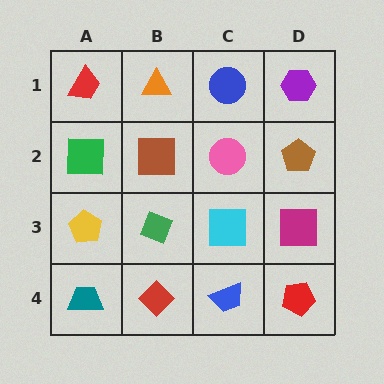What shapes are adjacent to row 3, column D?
A brown pentagon (row 2, column D), a red pentagon (row 4, column D), a cyan square (row 3, column C).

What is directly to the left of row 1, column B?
A red trapezoid.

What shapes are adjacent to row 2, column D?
A purple hexagon (row 1, column D), a magenta square (row 3, column D), a pink circle (row 2, column C).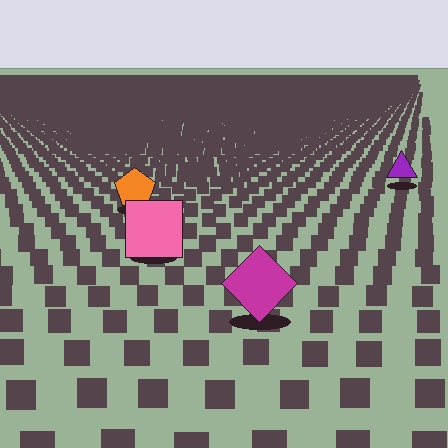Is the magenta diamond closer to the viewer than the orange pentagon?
Yes. The magenta diamond is closer — you can tell from the texture gradient: the ground texture is coarser near it.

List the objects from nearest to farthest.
From nearest to farthest: the magenta diamond, the pink square, the orange pentagon, the purple triangle.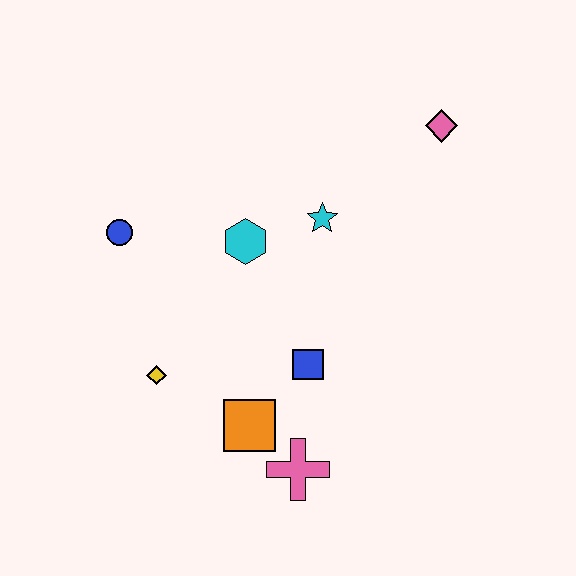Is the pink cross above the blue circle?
No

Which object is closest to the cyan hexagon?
The cyan star is closest to the cyan hexagon.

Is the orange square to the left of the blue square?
Yes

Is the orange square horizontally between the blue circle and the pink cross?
Yes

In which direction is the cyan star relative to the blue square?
The cyan star is above the blue square.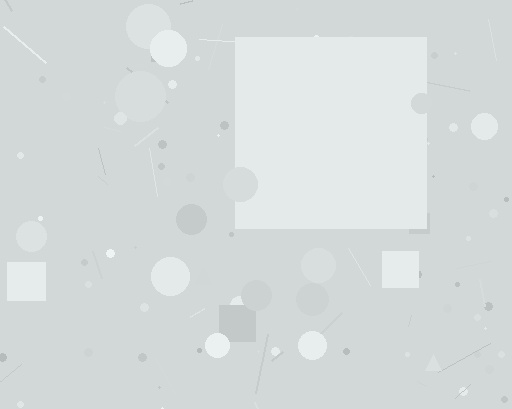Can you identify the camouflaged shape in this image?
The camouflaged shape is a square.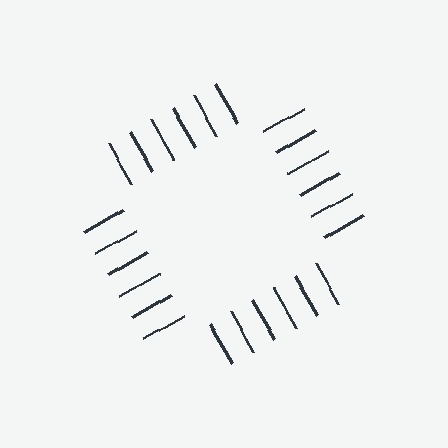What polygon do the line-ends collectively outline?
An illusory square — the line segments terminate on its edges but no continuous stroke is drawn.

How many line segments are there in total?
24 — 6 along each of the 4 edges.